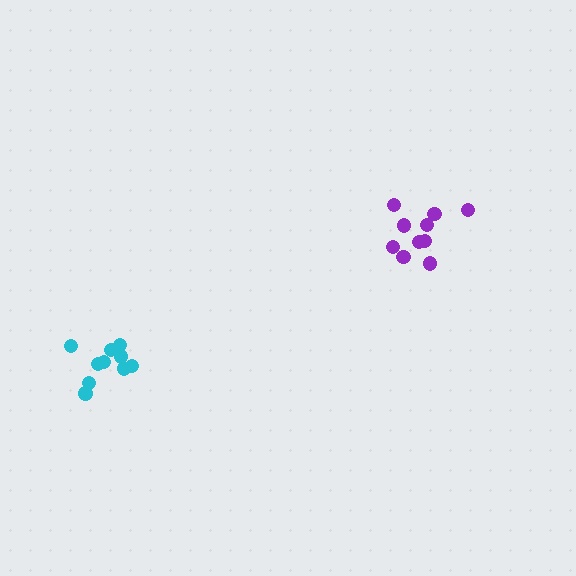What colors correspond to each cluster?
The clusters are colored: cyan, purple.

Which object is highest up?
The purple cluster is topmost.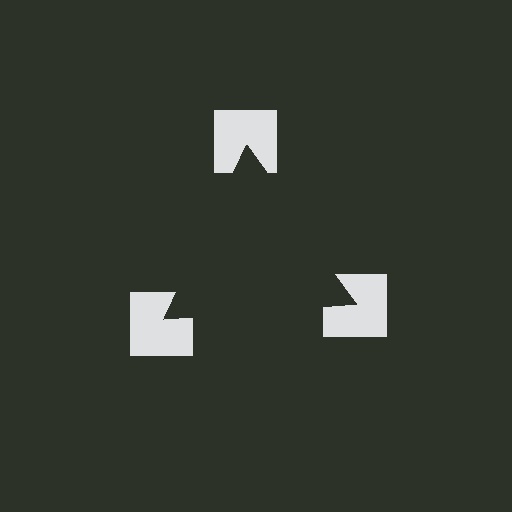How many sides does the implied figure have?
3 sides.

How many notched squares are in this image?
There are 3 — one at each vertex of the illusory triangle.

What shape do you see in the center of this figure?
An illusory triangle — its edges are inferred from the aligned wedge cuts in the notched squares, not physically drawn.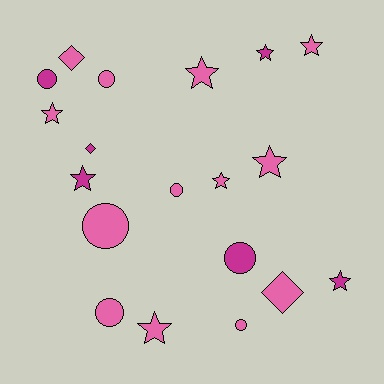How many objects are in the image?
There are 19 objects.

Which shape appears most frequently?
Star, with 9 objects.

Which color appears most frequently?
Pink, with 13 objects.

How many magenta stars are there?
There are 3 magenta stars.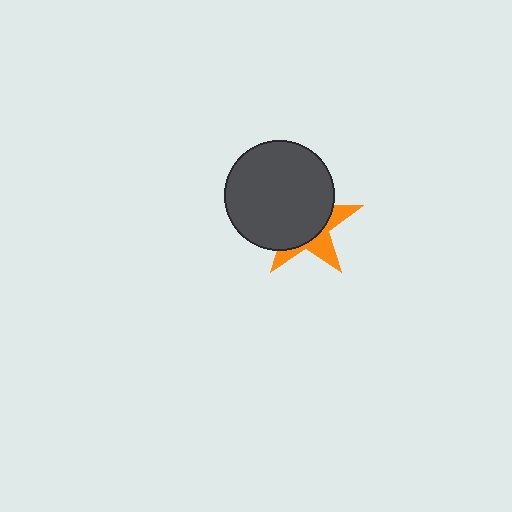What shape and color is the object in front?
The object in front is a dark gray circle.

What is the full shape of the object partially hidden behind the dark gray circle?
The partially hidden object is an orange star.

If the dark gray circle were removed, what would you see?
You would see the complete orange star.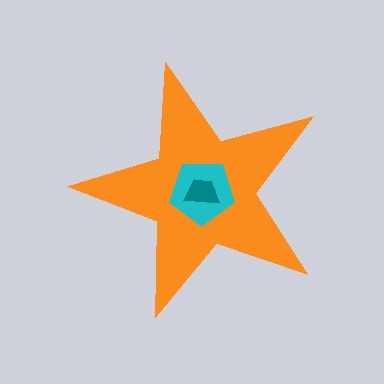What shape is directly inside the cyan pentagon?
The teal trapezoid.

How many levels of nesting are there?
3.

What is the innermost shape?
The teal trapezoid.